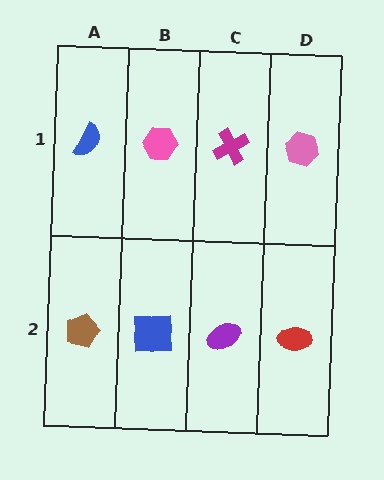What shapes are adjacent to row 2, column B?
A pink hexagon (row 1, column B), a brown pentagon (row 2, column A), a purple ellipse (row 2, column C).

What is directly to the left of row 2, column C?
A blue square.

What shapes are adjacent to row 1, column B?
A blue square (row 2, column B), a blue semicircle (row 1, column A), a magenta cross (row 1, column C).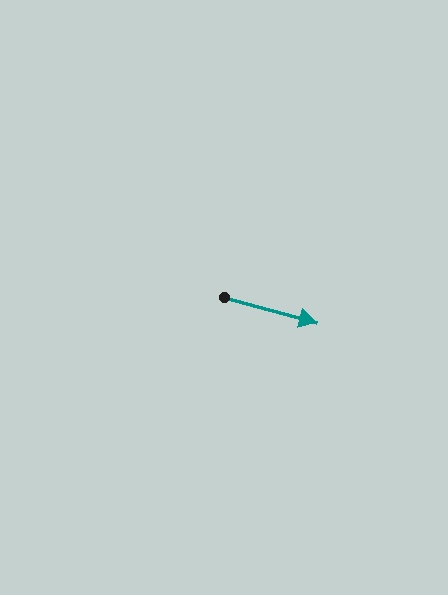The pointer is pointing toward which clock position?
Roughly 4 o'clock.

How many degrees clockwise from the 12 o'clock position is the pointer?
Approximately 105 degrees.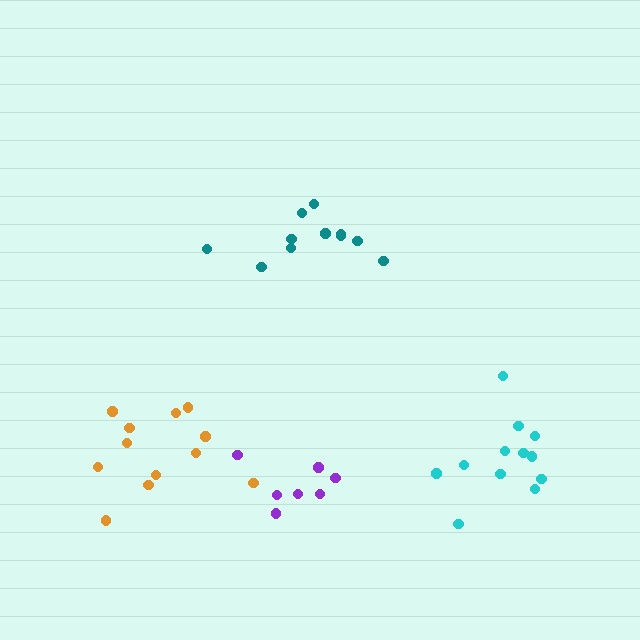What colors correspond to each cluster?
The clusters are colored: teal, purple, cyan, orange.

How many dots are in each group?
Group 1: 11 dots, Group 2: 7 dots, Group 3: 12 dots, Group 4: 12 dots (42 total).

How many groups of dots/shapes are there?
There are 4 groups.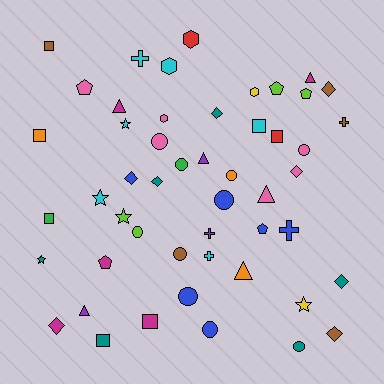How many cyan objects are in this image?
There are 6 cyan objects.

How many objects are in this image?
There are 50 objects.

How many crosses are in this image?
There are 5 crosses.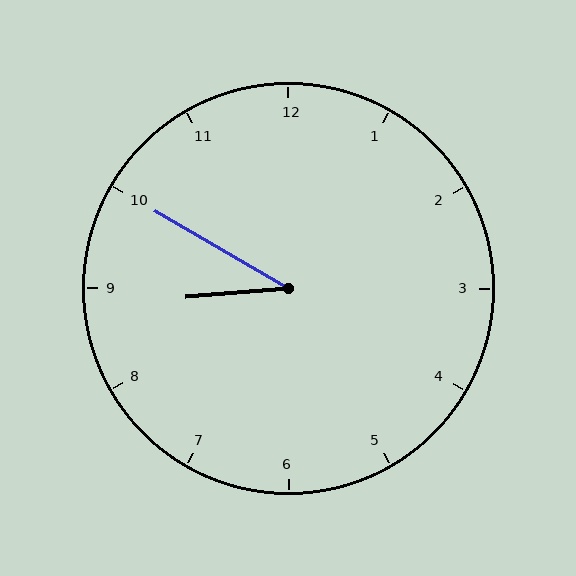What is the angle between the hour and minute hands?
Approximately 35 degrees.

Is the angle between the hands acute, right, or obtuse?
It is acute.